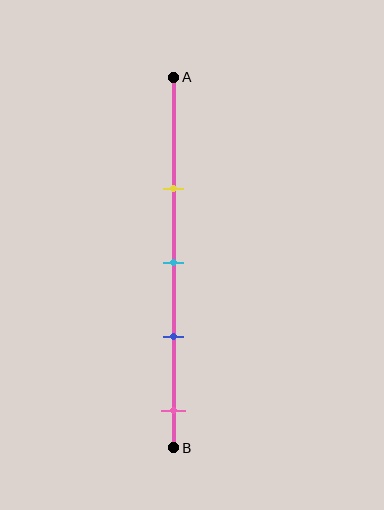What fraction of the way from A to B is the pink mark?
The pink mark is approximately 90% (0.9) of the way from A to B.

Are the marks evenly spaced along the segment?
Yes, the marks are approximately evenly spaced.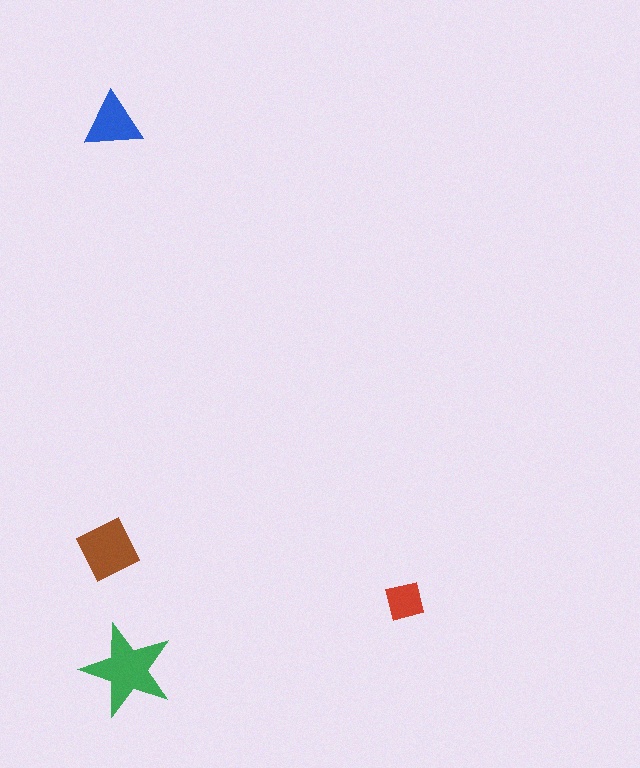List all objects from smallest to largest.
The red square, the blue triangle, the brown square, the green star.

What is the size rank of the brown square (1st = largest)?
2nd.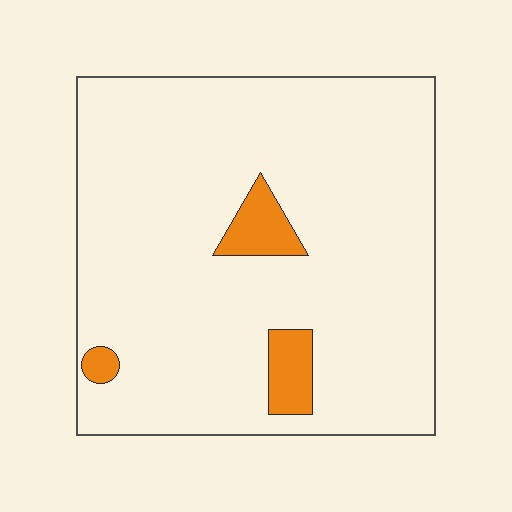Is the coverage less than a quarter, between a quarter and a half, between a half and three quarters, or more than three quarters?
Less than a quarter.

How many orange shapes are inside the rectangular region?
3.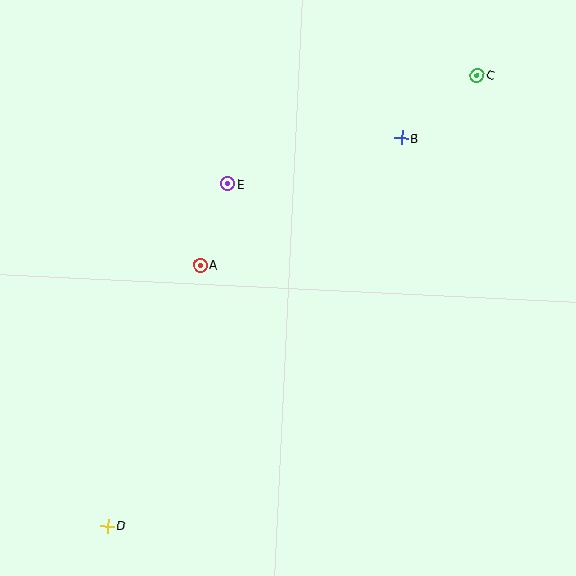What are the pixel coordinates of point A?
Point A is at (200, 265).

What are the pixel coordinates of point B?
Point B is at (402, 138).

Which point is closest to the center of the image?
Point A at (200, 265) is closest to the center.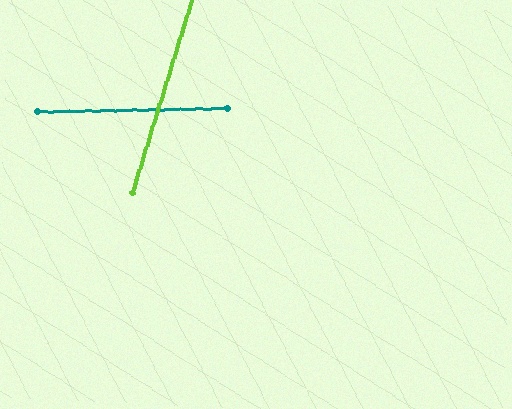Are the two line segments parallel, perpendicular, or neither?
Neither parallel nor perpendicular — they differ by about 72°.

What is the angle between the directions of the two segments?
Approximately 72 degrees.